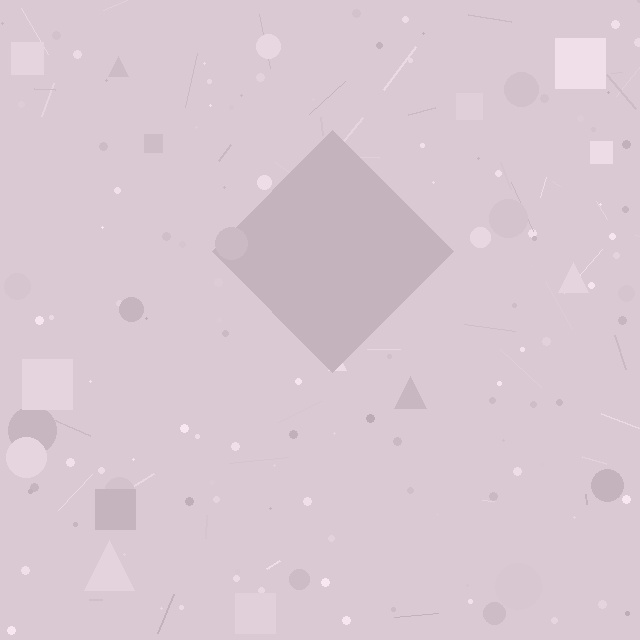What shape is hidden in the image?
A diamond is hidden in the image.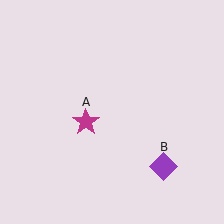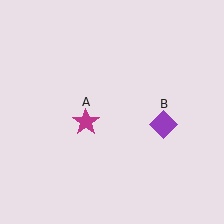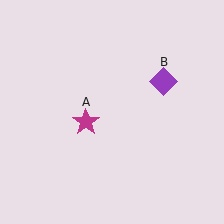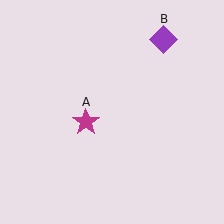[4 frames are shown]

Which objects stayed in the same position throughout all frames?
Magenta star (object A) remained stationary.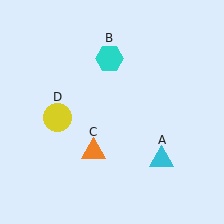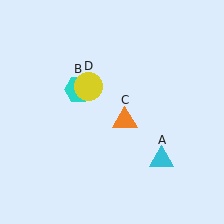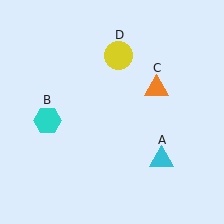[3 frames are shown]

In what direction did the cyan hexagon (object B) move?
The cyan hexagon (object B) moved down and to the left.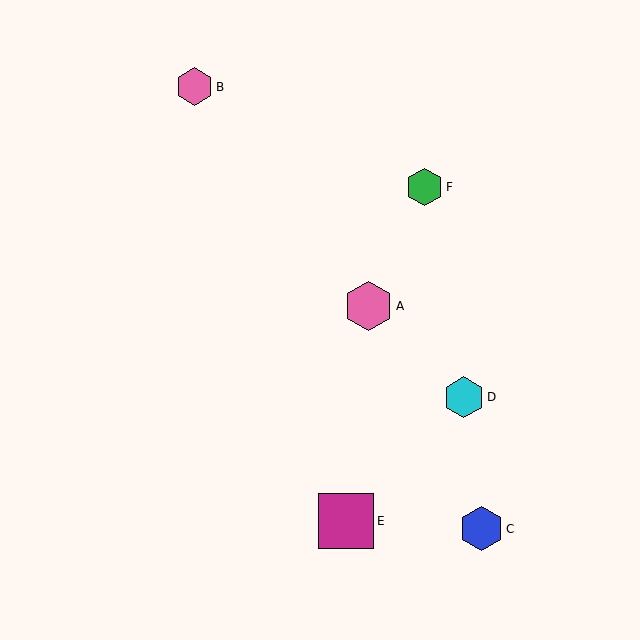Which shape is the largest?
The magenta square (labeled E) is the largest.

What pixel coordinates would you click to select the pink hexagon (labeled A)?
Click at (368, 306) to select the pink hexagon A.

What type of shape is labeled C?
Shape C is a blue hexagon.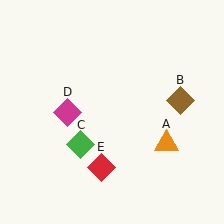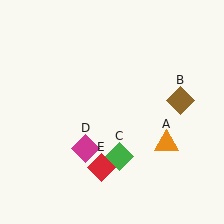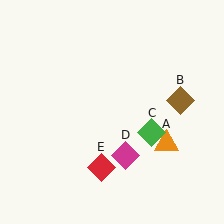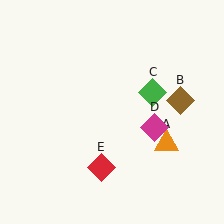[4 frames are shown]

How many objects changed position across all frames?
2 objects changed position: green diamond (object C), magenta diamond (object D).